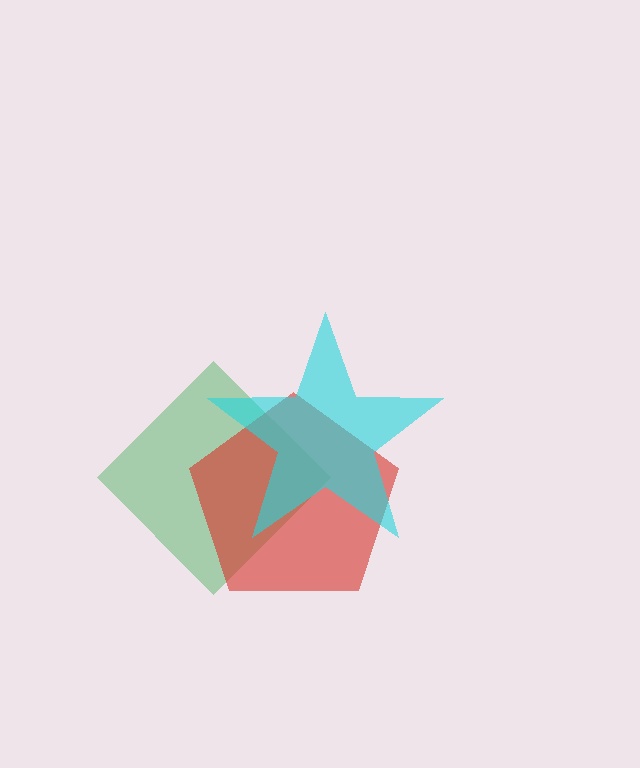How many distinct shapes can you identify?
There are 3 distinct shapes: a green diamond, a red pentagon, a cyan star.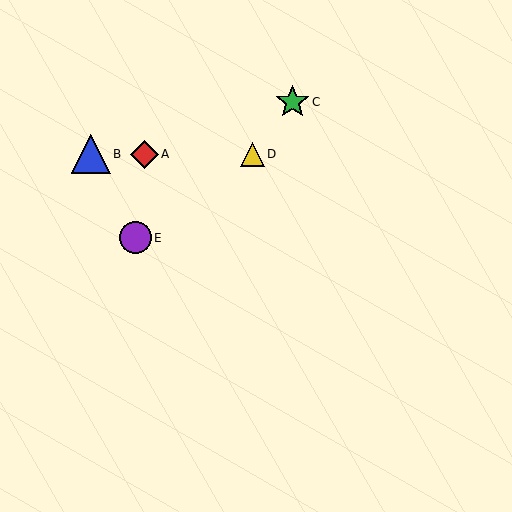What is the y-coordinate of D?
Object D is at y≈154.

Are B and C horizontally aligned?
No, B is at y≈154 and C is at y≈102.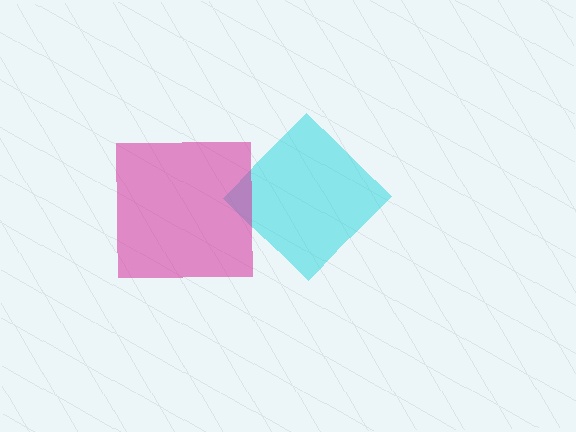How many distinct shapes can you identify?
There are 2 distinct shapes: a cyan diamond, a magenta square.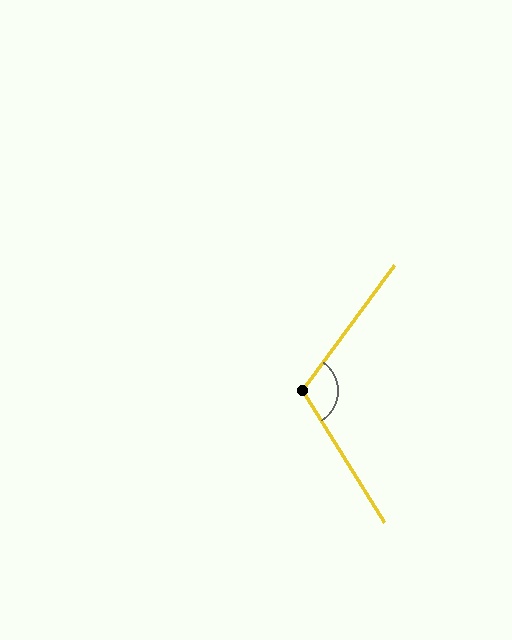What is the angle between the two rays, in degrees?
Approximately 112 degrees.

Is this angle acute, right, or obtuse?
It is obtuse.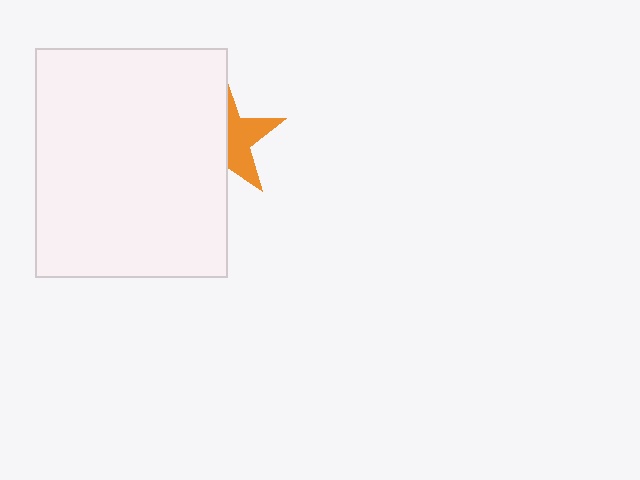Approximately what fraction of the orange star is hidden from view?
Roughly 55% of the orange star is hidden behind the white rectangle.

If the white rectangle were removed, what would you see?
You would see the complete orange star.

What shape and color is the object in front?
The object in front is a white rectangle.